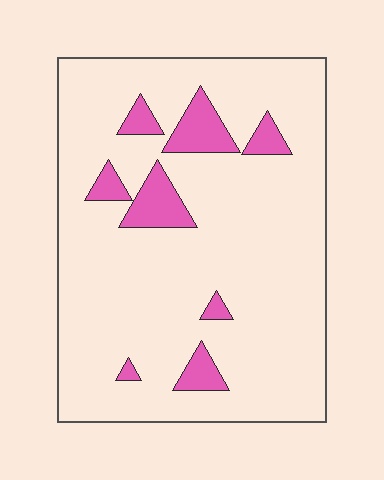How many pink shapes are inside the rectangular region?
8.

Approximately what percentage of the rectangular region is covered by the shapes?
Approximately 10%.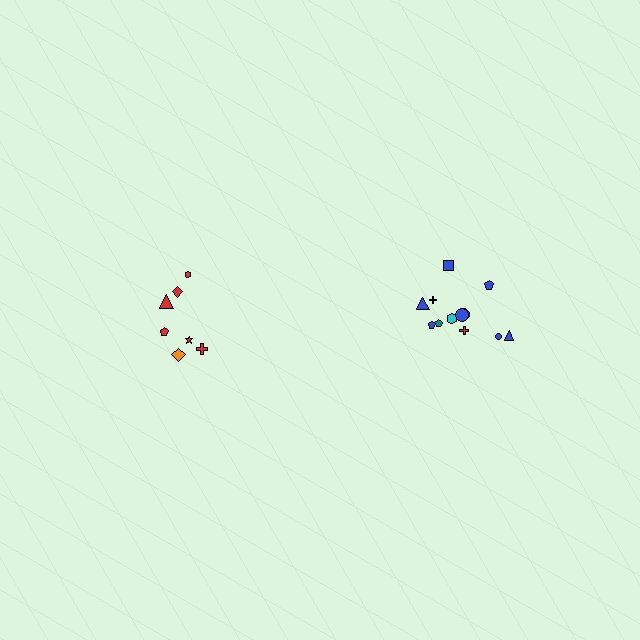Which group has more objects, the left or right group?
The right group.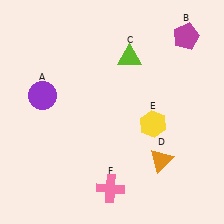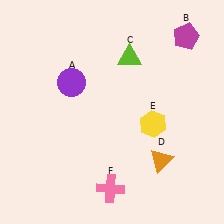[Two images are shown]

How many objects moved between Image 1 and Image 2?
1 object moved between the two images.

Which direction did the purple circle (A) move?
The purple circle (A) moved right.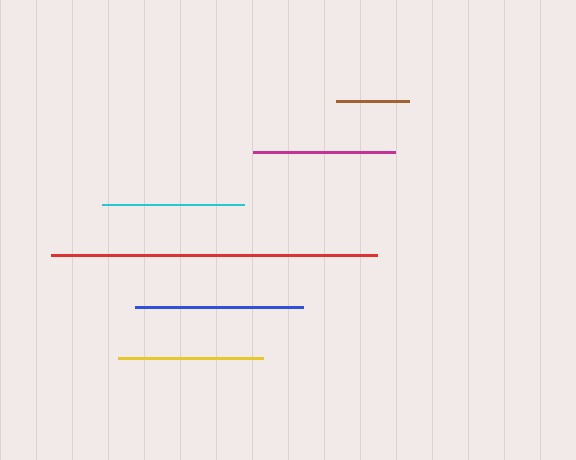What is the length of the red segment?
The red segment is approximately 326 pixels long.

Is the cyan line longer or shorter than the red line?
The red line is longer than the cyan line.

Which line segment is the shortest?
The brown line is the shortest at approximately 72 pixels.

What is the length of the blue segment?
The blue segment is approximately 168 pixels long.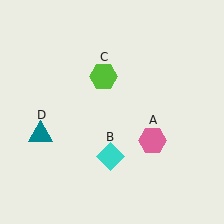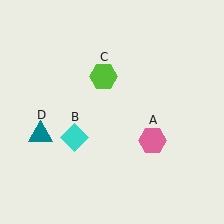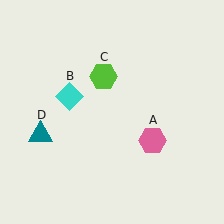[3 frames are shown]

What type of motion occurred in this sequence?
The cyan diamond (object B) rotated clockwise around the center of the scene.